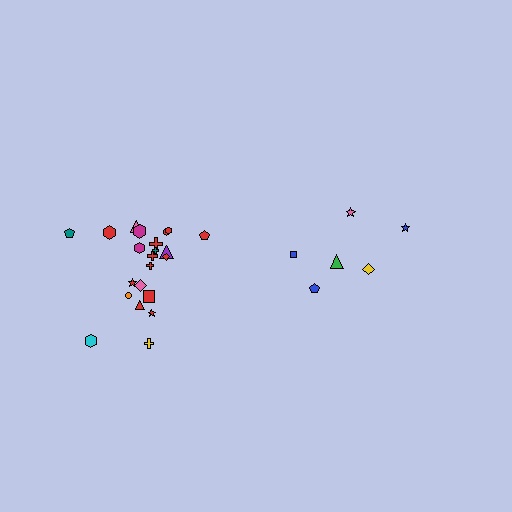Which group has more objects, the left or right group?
The left group.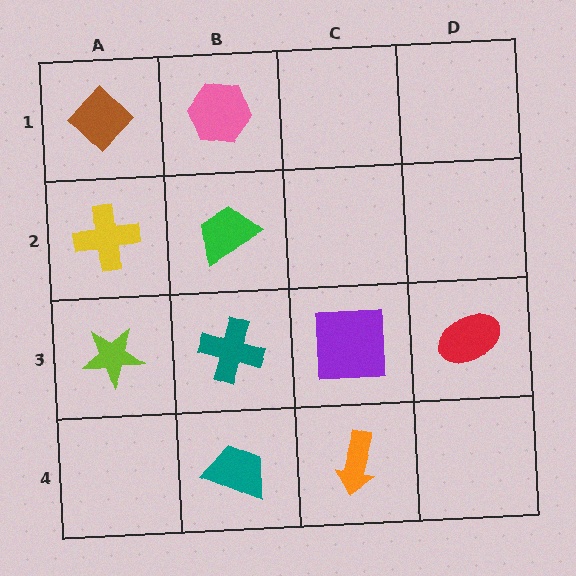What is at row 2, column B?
A green trapezoid.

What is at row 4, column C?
An orange arrow.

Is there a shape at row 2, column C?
No, that cell is empty.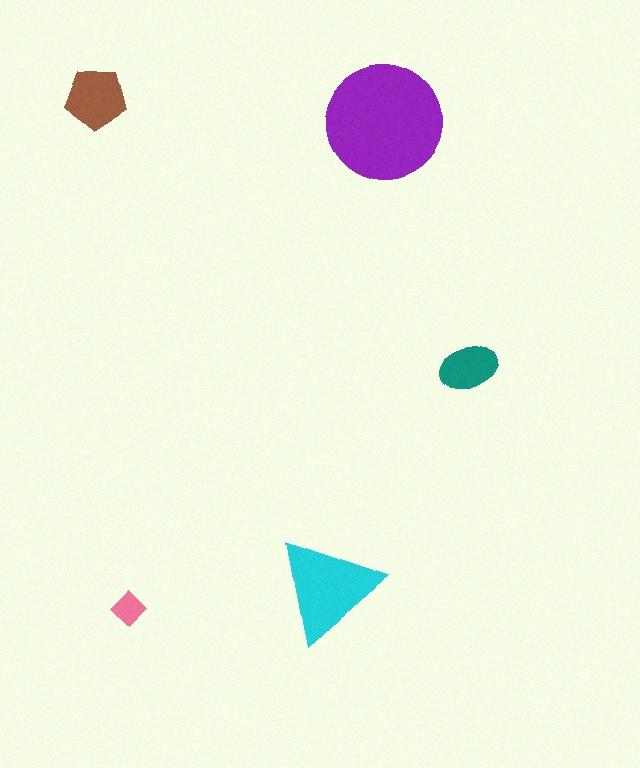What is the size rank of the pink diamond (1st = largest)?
5th.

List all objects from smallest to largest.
The pink diamond, the teal ellipse, the brown pentagon, the cyan triangle, the purple circle.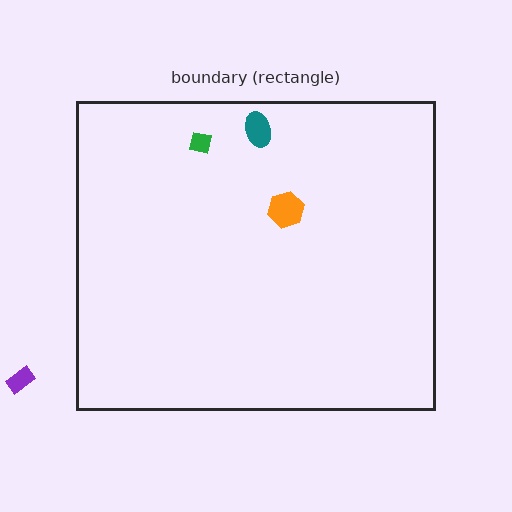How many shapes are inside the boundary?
3 inside, 1 outside.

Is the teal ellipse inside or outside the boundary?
Inside.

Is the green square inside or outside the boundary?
Inside.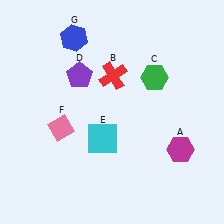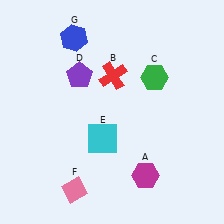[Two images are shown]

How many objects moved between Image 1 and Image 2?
2 objects moved between the two images.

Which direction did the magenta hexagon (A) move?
The magenta hexagon (A) moved left.